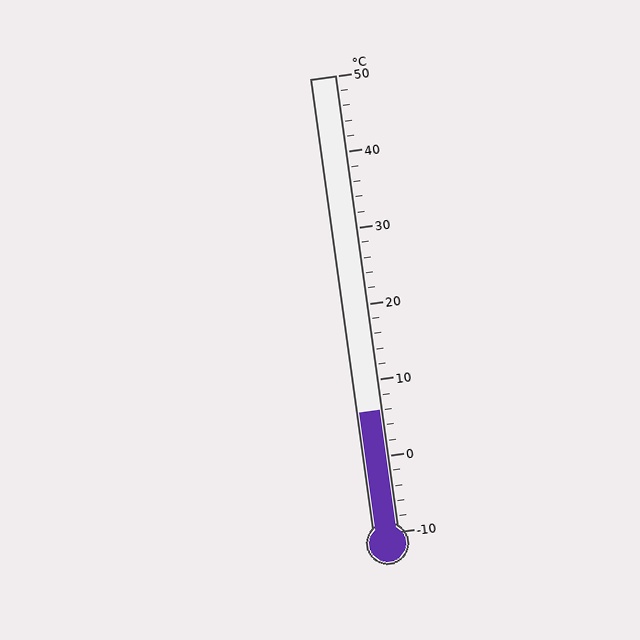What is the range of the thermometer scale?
The thermometer scale ranges from -10°C to 50°C.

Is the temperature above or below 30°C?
The temperature is below 30°C.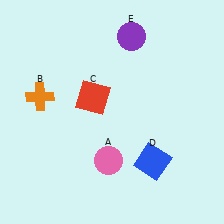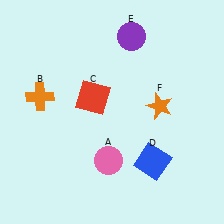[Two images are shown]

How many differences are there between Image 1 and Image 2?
There is 1 difference between the two images.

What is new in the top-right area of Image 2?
An orange star (F) was added in the top-right area of Image 2.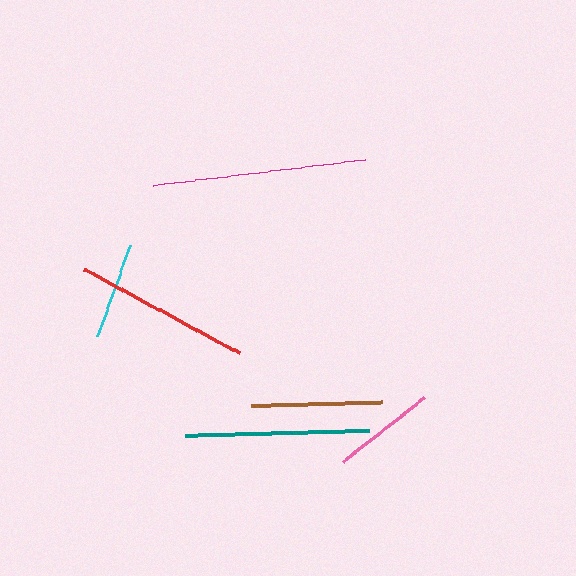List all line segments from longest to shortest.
From longest to shortest: magenta, teal, red, brown, pink, cyan.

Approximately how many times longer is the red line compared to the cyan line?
The red line is approximately 1.8 times the length of the cyan line.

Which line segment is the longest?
The magenta line is the longest at approximately 213 pixels.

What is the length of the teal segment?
The teal segment is approximately 183 pixels long.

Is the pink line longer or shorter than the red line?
The red line is longer than the pink line.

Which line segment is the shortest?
The cyan line is the shortest at approximately 97 pixels.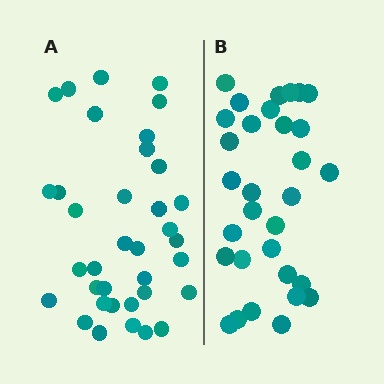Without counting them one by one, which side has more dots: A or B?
Region A (the left region) has more dots.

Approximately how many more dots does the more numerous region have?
Region A has about 5 more dots than region B.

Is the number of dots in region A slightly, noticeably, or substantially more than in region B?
Region A has only slightly more — the two regions are fairly close. The ratio is roughly 1.2 to 1.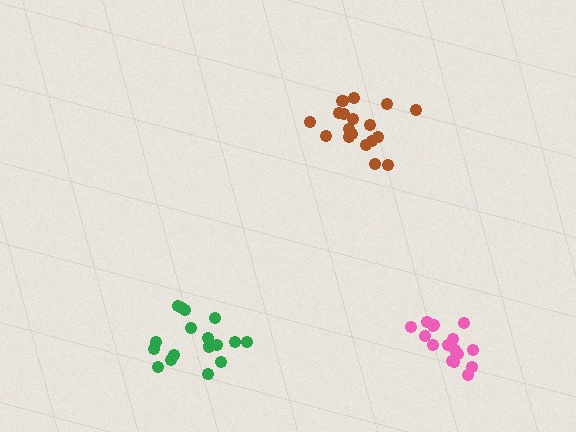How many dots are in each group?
Group 1: 17 dots, Group 2: 18 dots, Group 3: 16 dots (51 total).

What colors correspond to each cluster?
The clusters are colored: green, brown, pink.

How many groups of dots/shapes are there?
There are 3 groups.